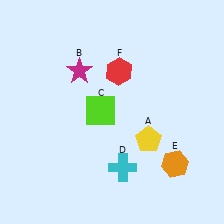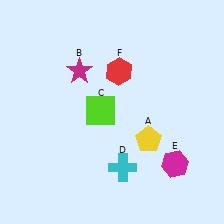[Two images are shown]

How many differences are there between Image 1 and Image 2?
There is 1 difference between the two images.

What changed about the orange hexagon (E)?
In Image 1, E is orange. In Image 2, it changed to magenta.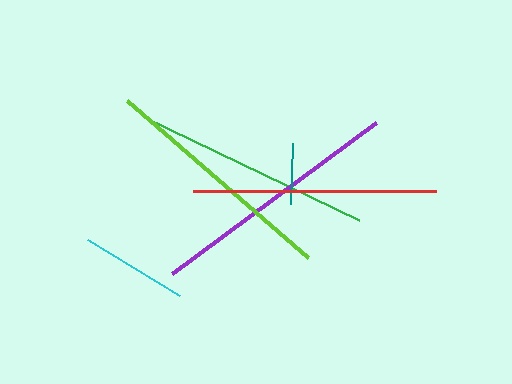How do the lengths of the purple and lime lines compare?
The purple and lime lines are approximately the same length.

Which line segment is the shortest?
The teal line is the shortest at approximately 61 pixels.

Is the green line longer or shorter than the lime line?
The lime line is longer than the green line.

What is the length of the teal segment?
The teal segment is approximately 61 pixels long.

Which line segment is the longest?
The purple line is the longest at approximately 254 pixels.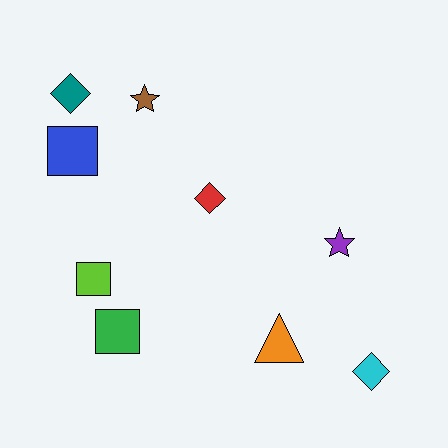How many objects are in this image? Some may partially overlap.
There are 9 objects.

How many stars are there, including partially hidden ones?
There are 2 stars.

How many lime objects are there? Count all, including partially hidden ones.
There is 1 lime object.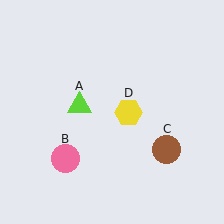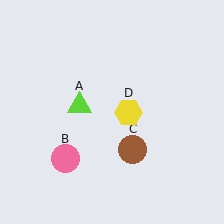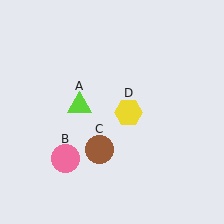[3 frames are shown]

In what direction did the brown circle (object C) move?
The brown circle (object C) moved left.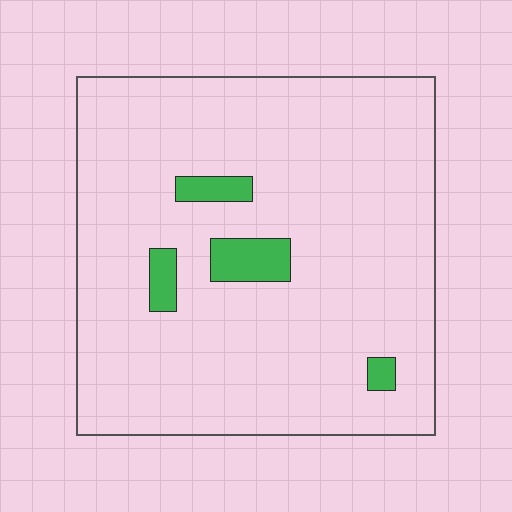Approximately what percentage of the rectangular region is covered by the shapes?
Approximately 5%.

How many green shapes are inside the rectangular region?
4.